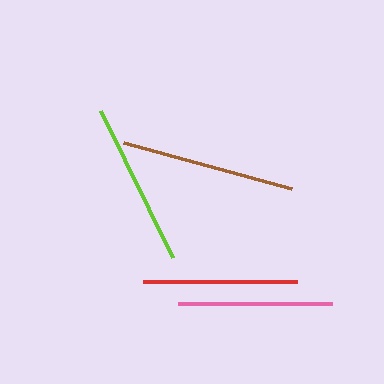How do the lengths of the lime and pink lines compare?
The lime and pink lines are approximately the same length.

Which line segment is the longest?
The brown line is the longest at approximately 174 pixels.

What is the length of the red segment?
The red segment is approximately 155 pixels long.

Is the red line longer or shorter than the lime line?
The lime line is longer than the red line.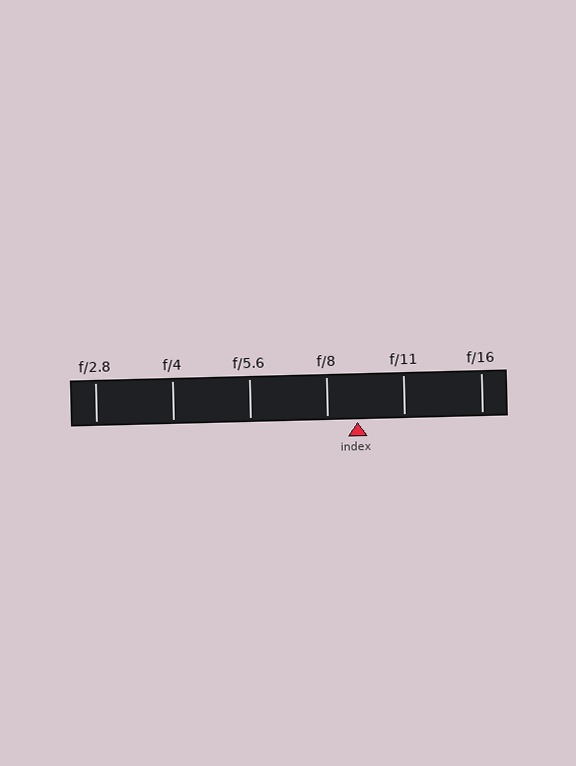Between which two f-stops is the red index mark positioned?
The index mark is between f/8 and f/11.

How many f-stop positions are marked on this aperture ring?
There are 6 f-stop positions marked.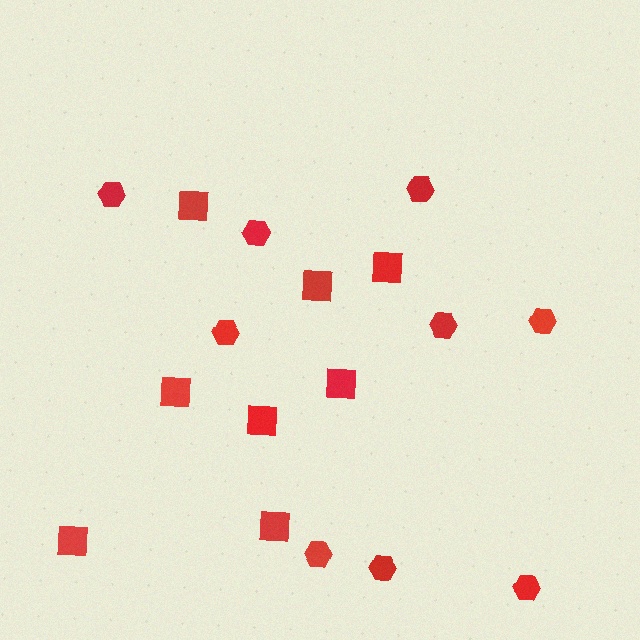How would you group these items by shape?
There are 2 groups: one group of hexagons (9) and one group of squares (8).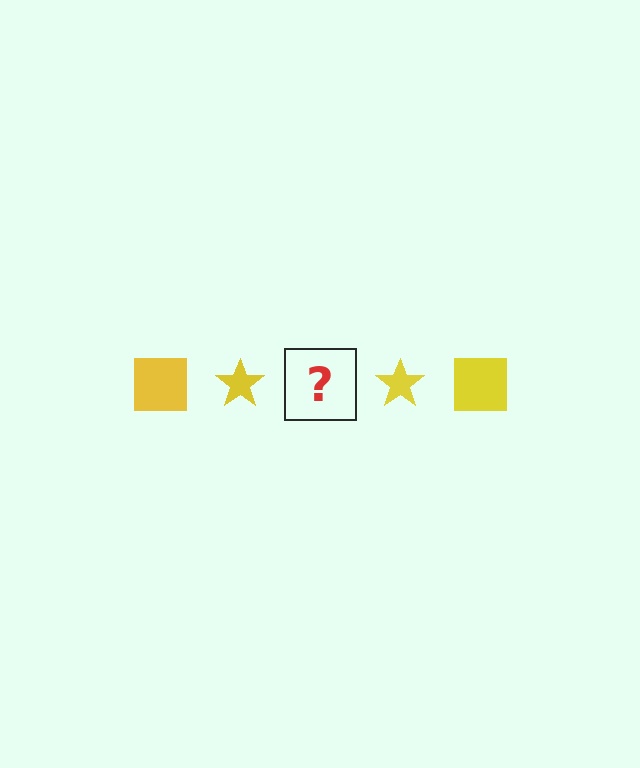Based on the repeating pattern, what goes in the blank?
The blank should be a yellow square.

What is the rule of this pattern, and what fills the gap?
The rule is that the pattern cycles through square, star shapes in yellow. The gap should be filled with a yellow square.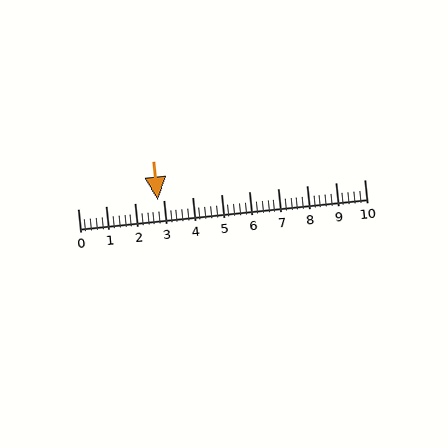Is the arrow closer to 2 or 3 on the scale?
The arrow is closer to 3.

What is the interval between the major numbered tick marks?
The major tick marks are spaced 1 units apart.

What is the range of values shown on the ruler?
The ruler shows values from 0 to 10.